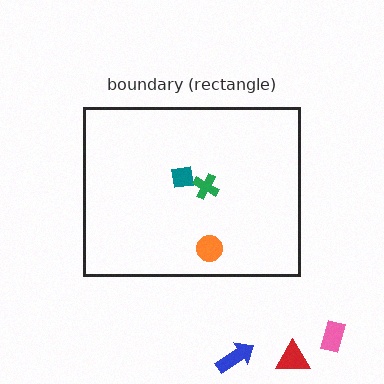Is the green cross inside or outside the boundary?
Inside.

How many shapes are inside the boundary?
3 inside, 3 outside.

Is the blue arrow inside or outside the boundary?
Outside.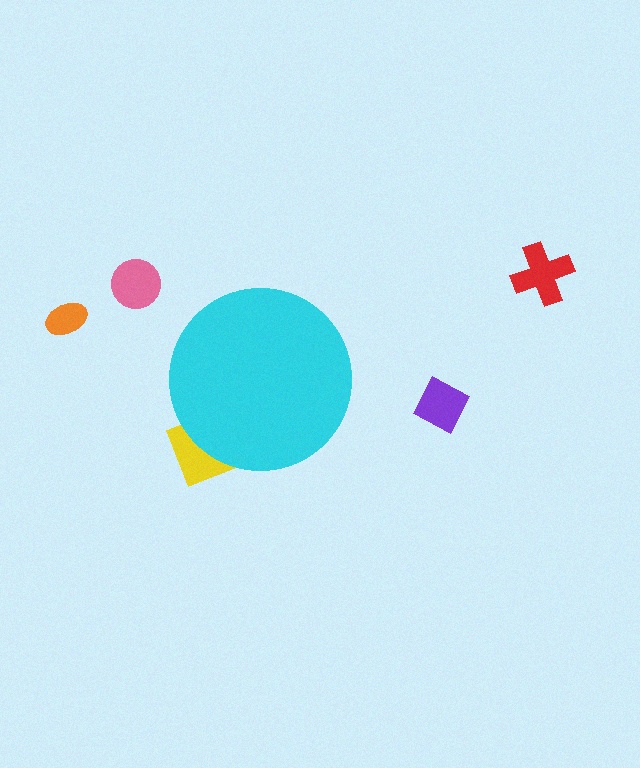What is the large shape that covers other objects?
A cyan circle.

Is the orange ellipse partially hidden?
No, the orange ellipse is fully visible.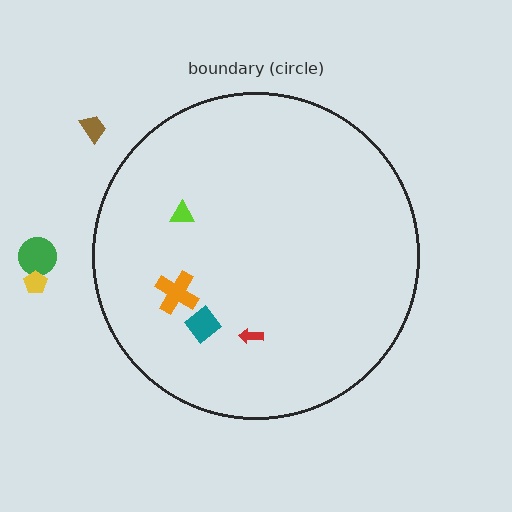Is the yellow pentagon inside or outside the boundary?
Outside.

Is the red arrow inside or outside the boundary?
Inside.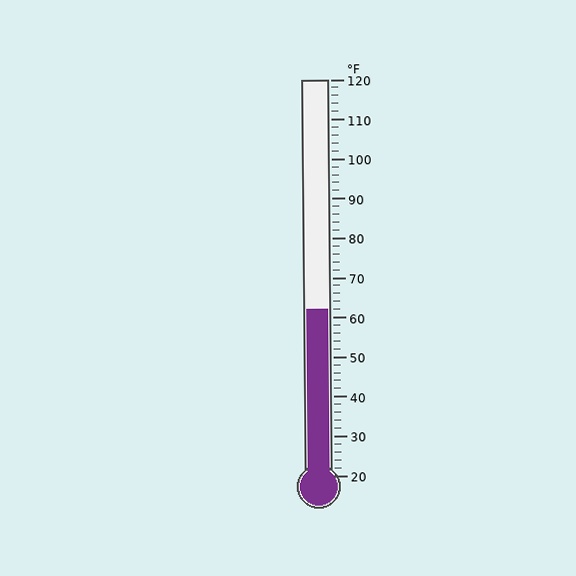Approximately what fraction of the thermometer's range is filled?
The thermometer is filled to approximately 40% of its range.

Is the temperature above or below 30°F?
The temperature is above 30°F.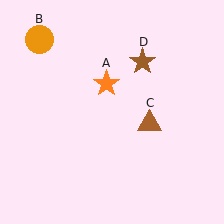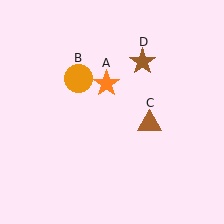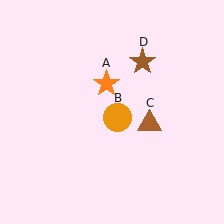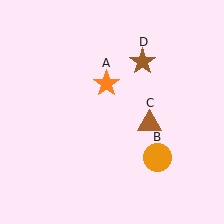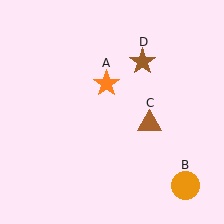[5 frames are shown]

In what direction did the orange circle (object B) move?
The orange circle (object B) moved down and to the right.